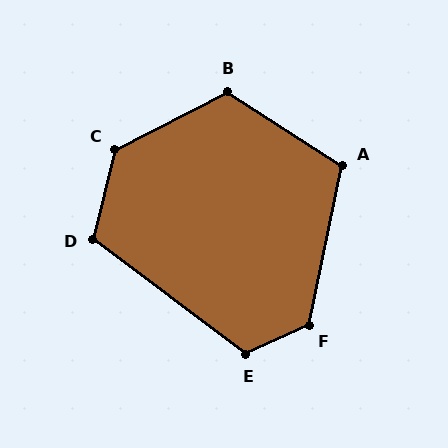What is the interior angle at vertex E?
Approximately 118 degrees (obtuse).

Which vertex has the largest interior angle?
C, at approximately 131 degrees.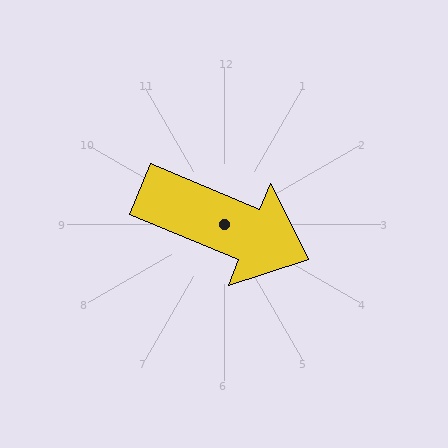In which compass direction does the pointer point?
Southeast.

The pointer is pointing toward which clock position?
Roughly 4 o'clock.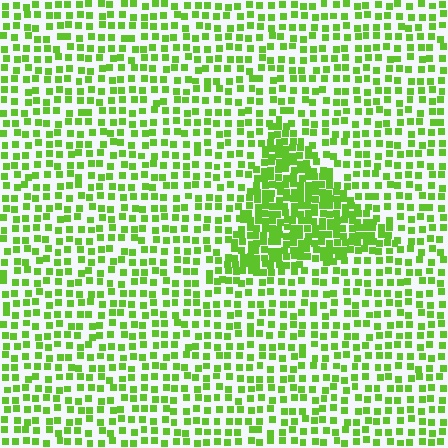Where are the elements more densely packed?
The elements are more densely packed inside the triangle boundary.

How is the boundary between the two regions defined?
The boundary is defined by a change in element density (approximately 2.2x ratio). All elements are the same color, size, and shape.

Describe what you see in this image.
The image contains small lime elements arranged at two different densities. A triangle-shaped region is visible where the elements are more densely packed than the surrounding area.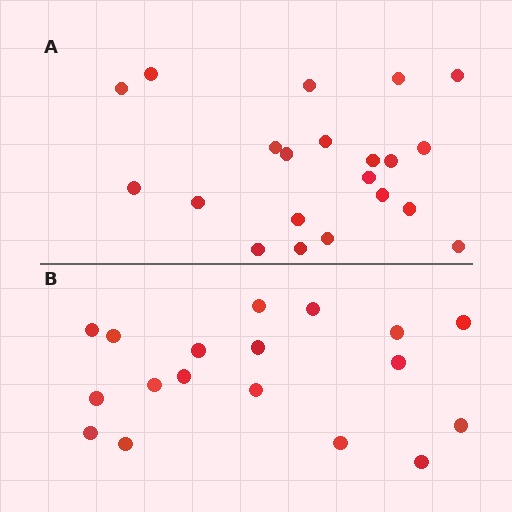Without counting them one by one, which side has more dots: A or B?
Region A (the top region) has more dots.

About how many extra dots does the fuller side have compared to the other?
Region A has just a few more — roughly 2 or 3 more dots than region B.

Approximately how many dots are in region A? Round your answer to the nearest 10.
About 20 dots. (The exact count is 21, which rounds to 20.)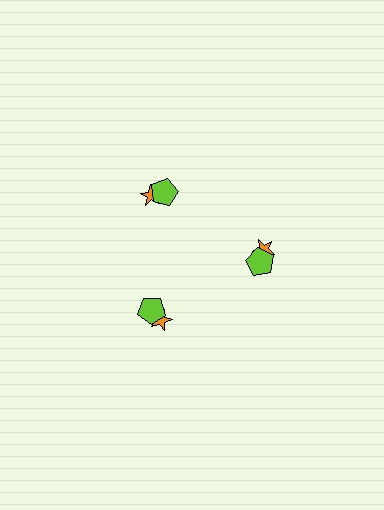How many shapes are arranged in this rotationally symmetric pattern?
There are 6 shapes, arranged in 3 groups of 2.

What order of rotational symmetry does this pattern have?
This pattern has 3-fold rotational symmetry.